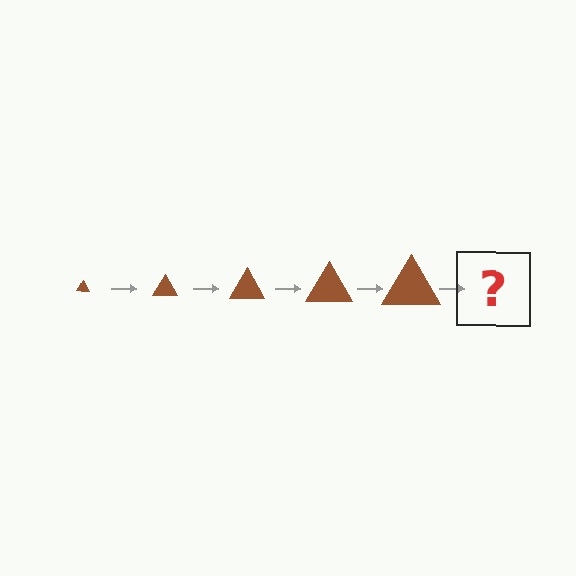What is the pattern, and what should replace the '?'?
The pattern is that the triangle gets progressively larger each step. The '?' should be a brown triangle, larger than the previous one.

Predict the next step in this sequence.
The next step is a brown triangle, larger than the previous one.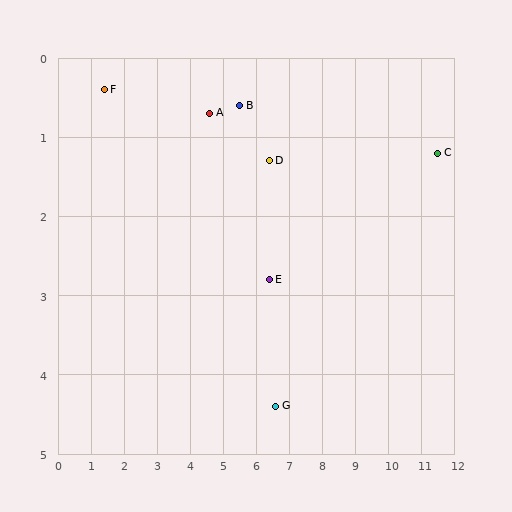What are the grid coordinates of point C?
Point C is at approximately (11.5, 1.2).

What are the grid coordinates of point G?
Point G is at approximately (6.6, 4.4).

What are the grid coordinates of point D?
Point D is at approximately (6.4, 1.3).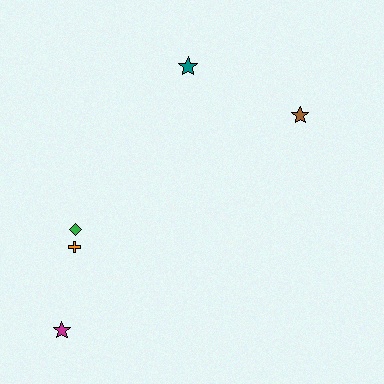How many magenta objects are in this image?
There is 1 magenta object.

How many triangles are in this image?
There are no triangles.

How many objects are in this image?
There are 5 objects.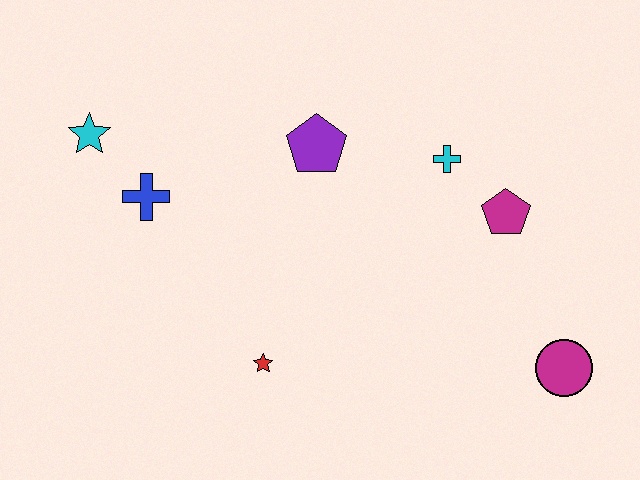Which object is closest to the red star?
The blue cross is closest to the red star.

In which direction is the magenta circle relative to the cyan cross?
The magenta circle is below the cyan cross.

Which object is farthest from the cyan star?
The magenta circle is farthest from the cyan star.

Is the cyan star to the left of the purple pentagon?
Yes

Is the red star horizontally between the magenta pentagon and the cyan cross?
No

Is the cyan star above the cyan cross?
Yes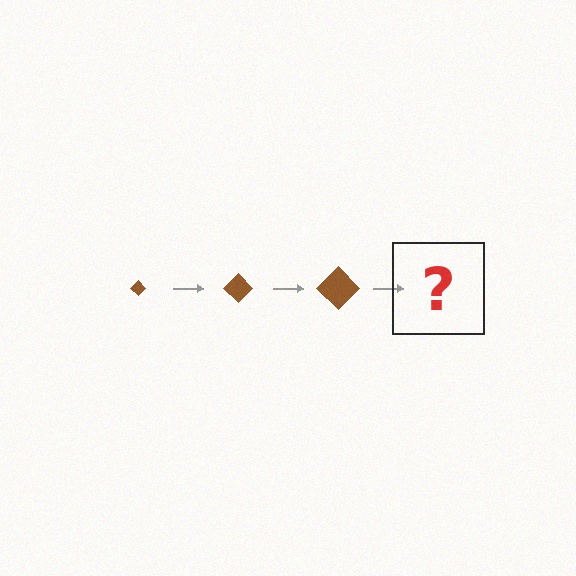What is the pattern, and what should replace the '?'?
The pattern is that the diamond gets progressively larger each step. The '?' should be a brown diamond, larger than the previous one.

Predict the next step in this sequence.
The next step is a brown diamond, larger than the previous one.